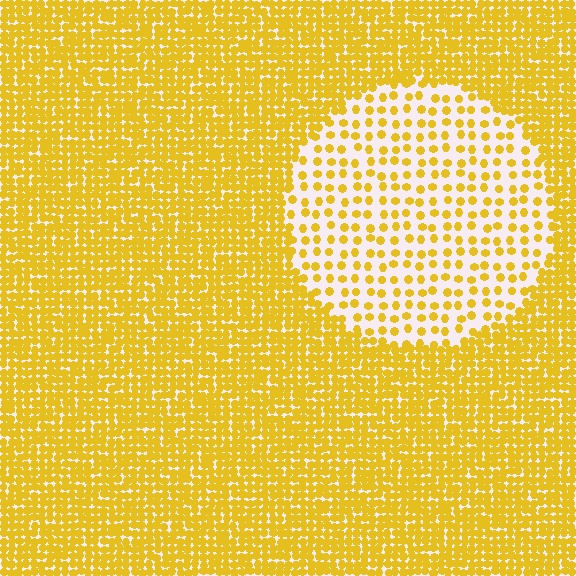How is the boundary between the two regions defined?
The boundary is defined by a change in element density (approximately 2.8x ratio). All elements are the same color, size, and shape.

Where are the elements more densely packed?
The elements are more densely packed outside the circle boundary.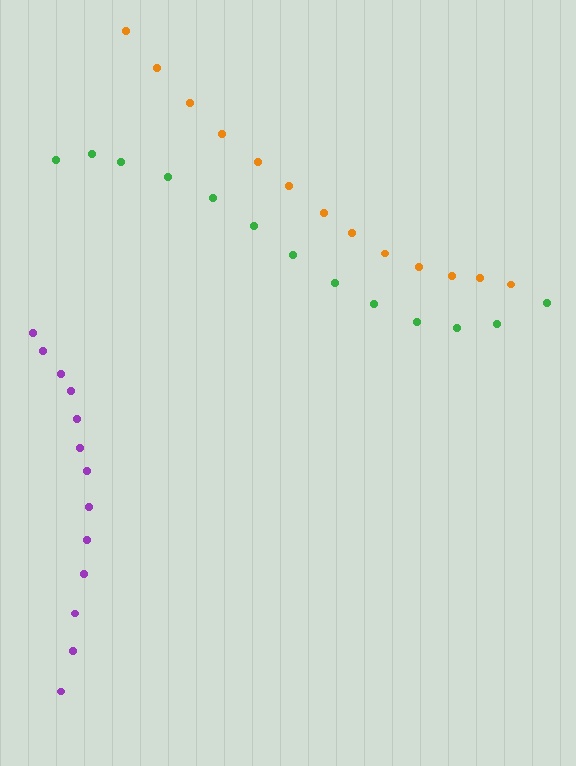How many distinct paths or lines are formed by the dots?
There are 3 distinct paths.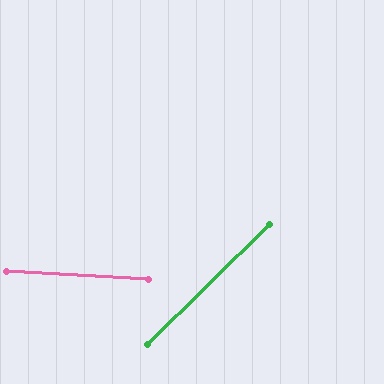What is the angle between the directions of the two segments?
Approximately 48 degrees.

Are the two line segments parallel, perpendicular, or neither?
Neither parallel nor perpendicular — they differ by about 48°.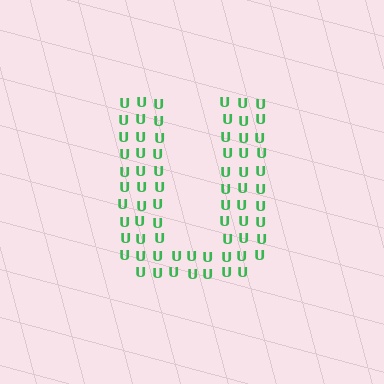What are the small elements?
The small elements are letter U's.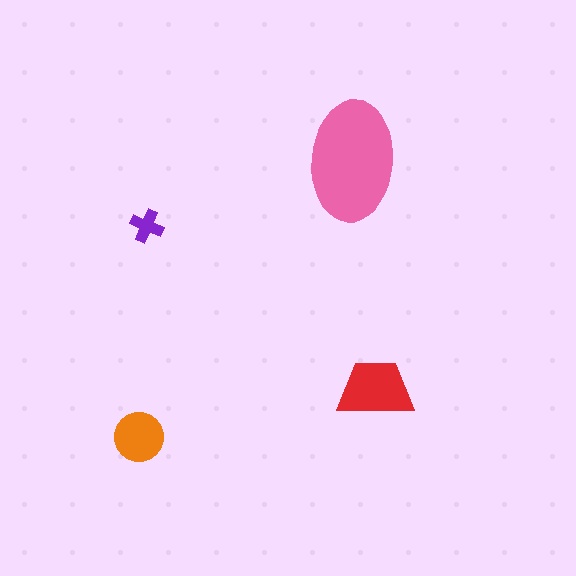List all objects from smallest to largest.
The purple cross, the orange circle, the red trapezoid, the pink ellipse.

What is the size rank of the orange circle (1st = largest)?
3rd.